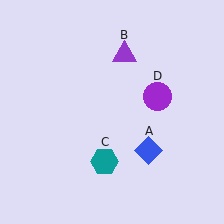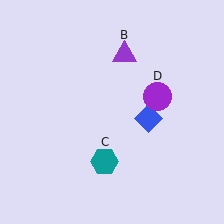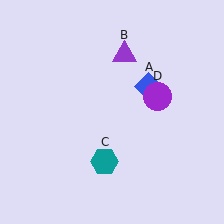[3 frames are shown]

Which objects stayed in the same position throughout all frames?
Purple triangle (object B) and teal hexagon (object C) and purple circle (object D) remained stationary.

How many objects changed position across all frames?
1 object changed position: blue diamond (object A).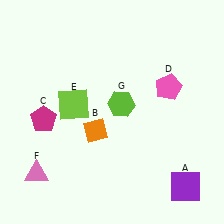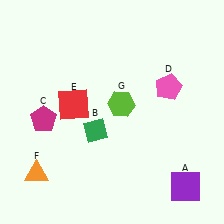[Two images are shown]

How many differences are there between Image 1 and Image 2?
There are 3 differences between the two images.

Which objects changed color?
B changed from orange to green. E changed from lime to red. F changed from pink to orange.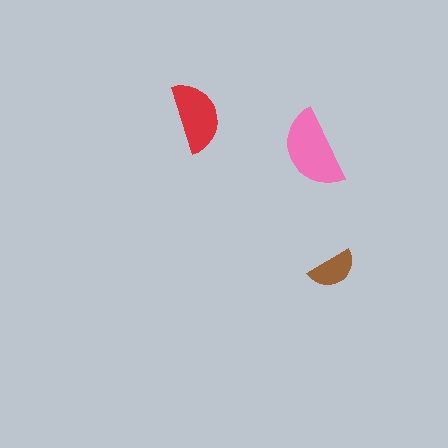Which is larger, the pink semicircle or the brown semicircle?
The pink one.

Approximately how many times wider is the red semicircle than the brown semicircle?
About 1.5 times wider.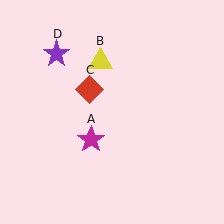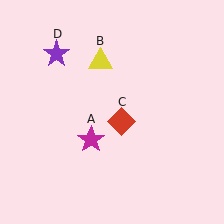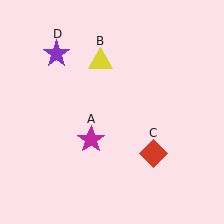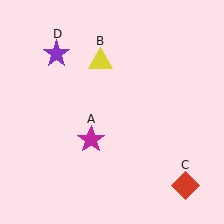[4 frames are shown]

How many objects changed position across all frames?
1 object changed position: red diamond (object C).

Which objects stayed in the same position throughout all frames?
Magenta star (object A) and yellow triangle (object B) and purple star (object D) remained stationary.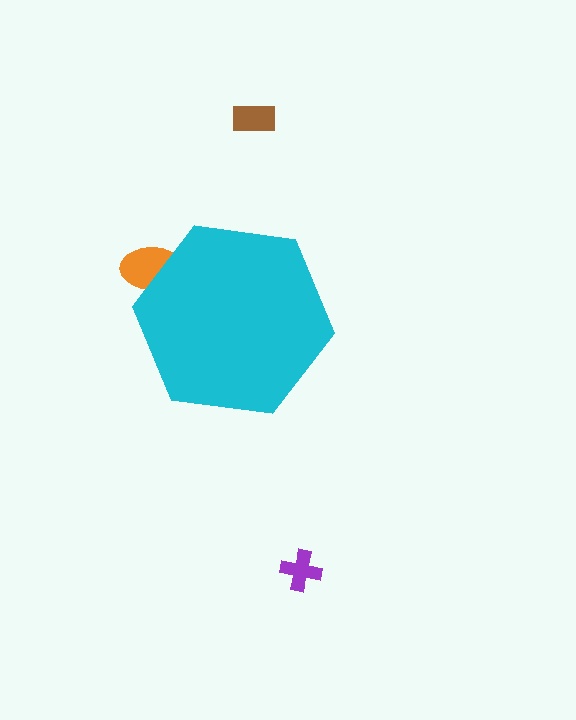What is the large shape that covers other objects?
A cyan hexagon.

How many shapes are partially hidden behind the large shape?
1 shape is partially hidden.